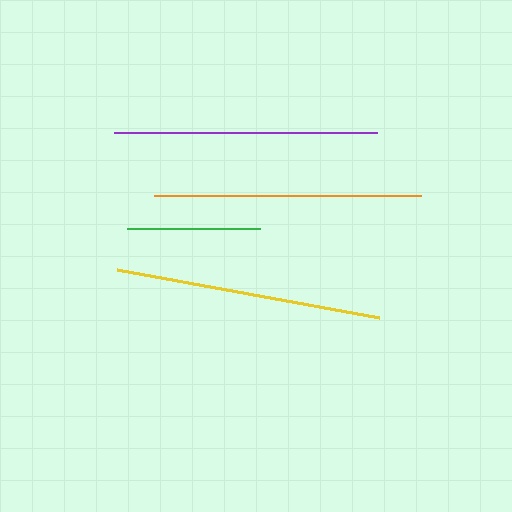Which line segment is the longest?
The orange line is the longest at approximately 267 pixels.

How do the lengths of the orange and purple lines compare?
The orange and purple lines are approximately the same length.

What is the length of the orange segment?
The orange segment is approximately 267 pixels long.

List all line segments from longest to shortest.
From longest to shortest: orange, yellow, purple, green.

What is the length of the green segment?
The green segment is approximately 133 pixels long.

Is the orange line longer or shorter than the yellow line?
The orange line is longer than the yellow line.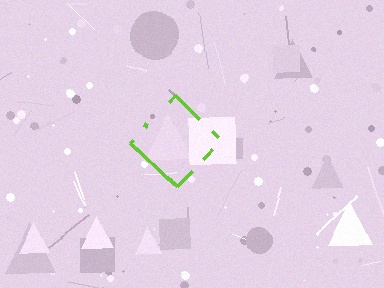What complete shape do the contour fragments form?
The contour fragments form a diamond.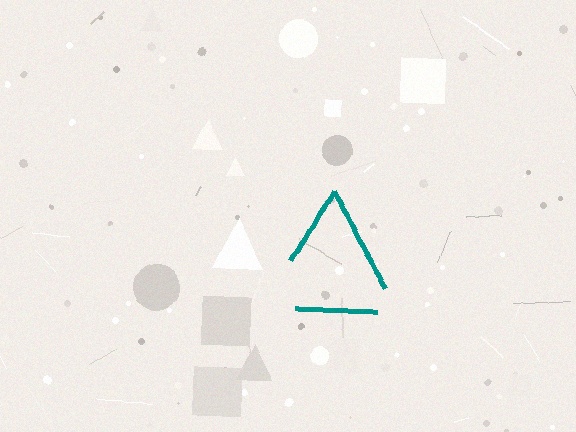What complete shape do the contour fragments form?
The contour fragments form a triangle.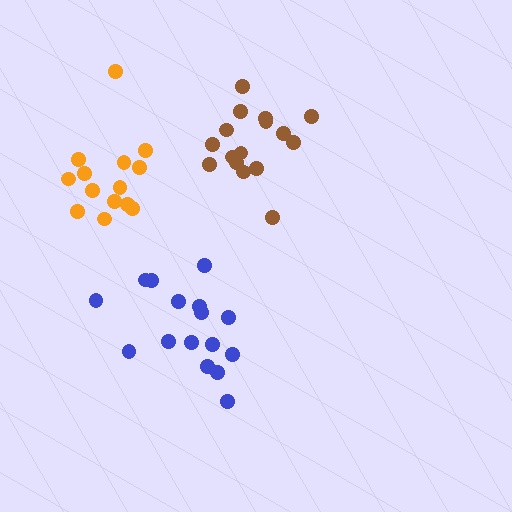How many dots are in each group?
Group 1: 14 dots, Group 2: 16 dots, Group 3: 16 dots (46 total).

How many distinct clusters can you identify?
There are 3 distinct clusters.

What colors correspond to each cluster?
The clusters are colored: orange, blue, brown.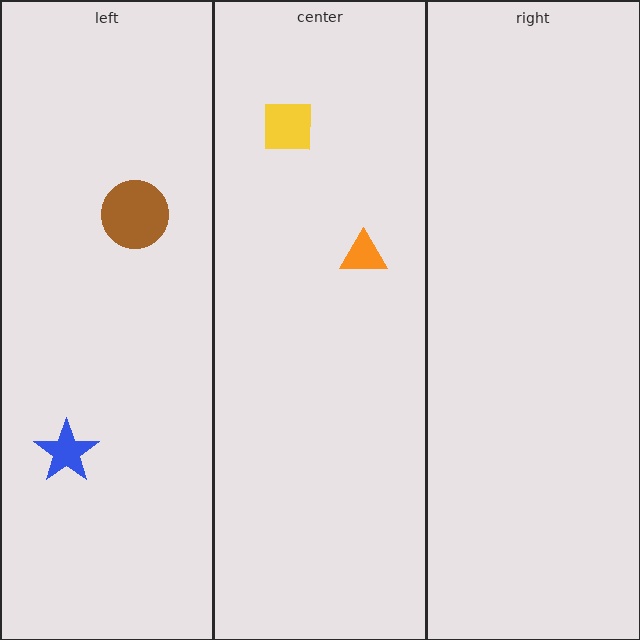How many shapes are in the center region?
2.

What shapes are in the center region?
The yellow square, the orange triangle.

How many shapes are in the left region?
2.